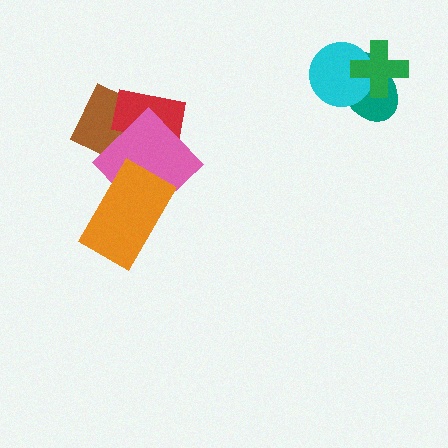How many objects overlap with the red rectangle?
2 objects overlap with the red rectangle.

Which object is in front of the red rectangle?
The pink diamond is in front of the red rectangle.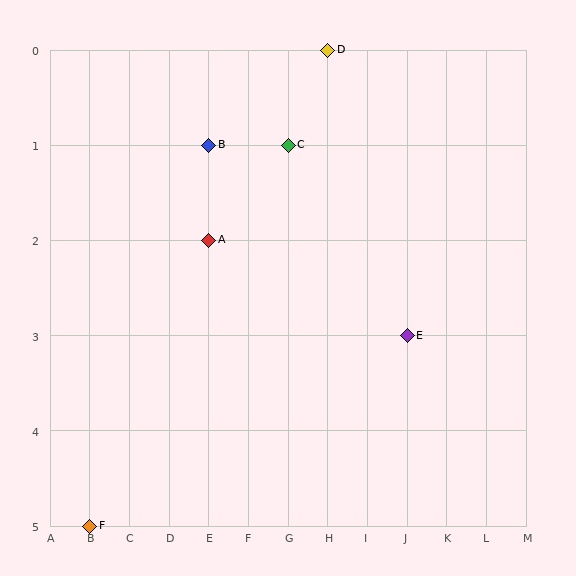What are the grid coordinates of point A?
Point A is at grid coordinates (E, 2).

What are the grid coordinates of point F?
Point F is at grid coordinates (B, 5).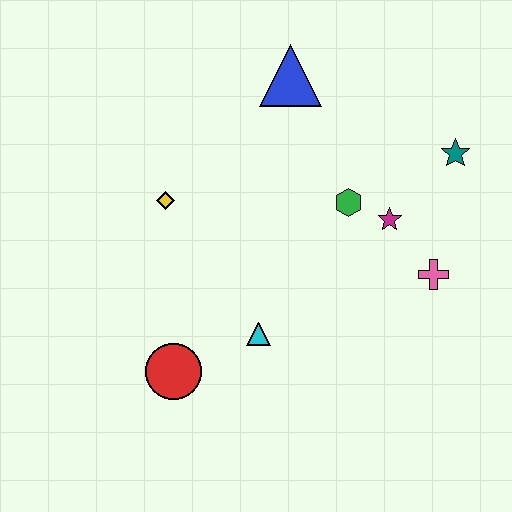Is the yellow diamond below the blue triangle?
Yes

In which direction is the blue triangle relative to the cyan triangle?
The blue triangle is above the cyan triangle.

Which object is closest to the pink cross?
The magenta star is closest to the pink cross.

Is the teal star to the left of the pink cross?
No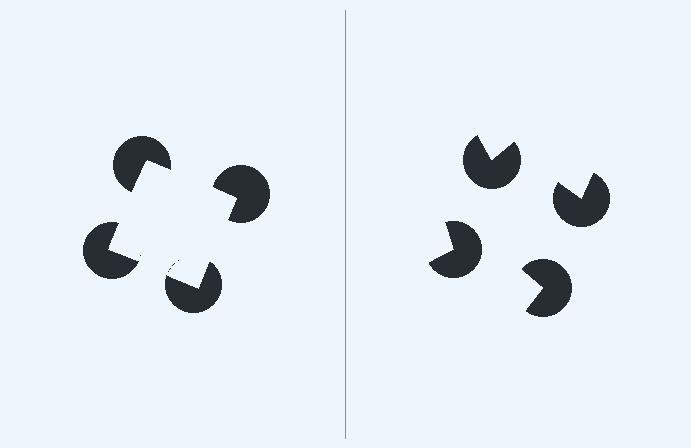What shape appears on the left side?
An illusory square.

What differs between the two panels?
The pac-man discs are positioned identically on both sides; only the wedge orientations differ. On the left they align to a square; on the right they are misaligned.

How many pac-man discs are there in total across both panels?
8 — 4 on each side.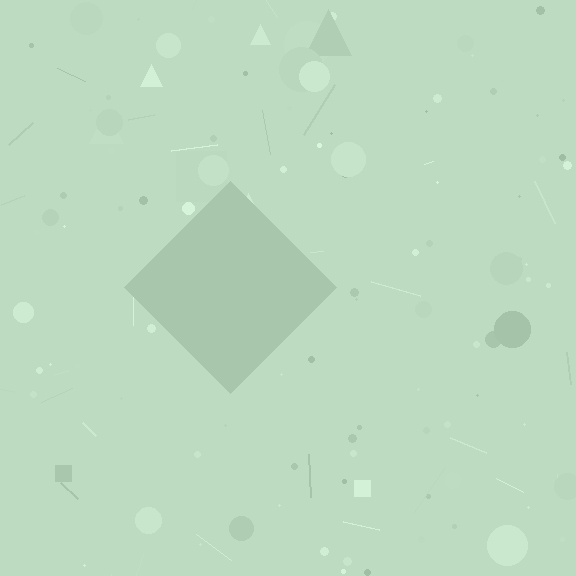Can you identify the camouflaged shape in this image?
The camouflaged shape is a diamond.